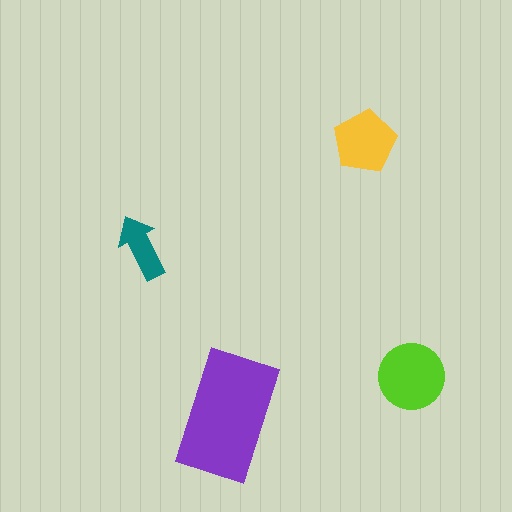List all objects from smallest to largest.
The teal arrow, the yellow pentagon, the lime circle, the purple rectangle.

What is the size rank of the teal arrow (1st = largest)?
4th.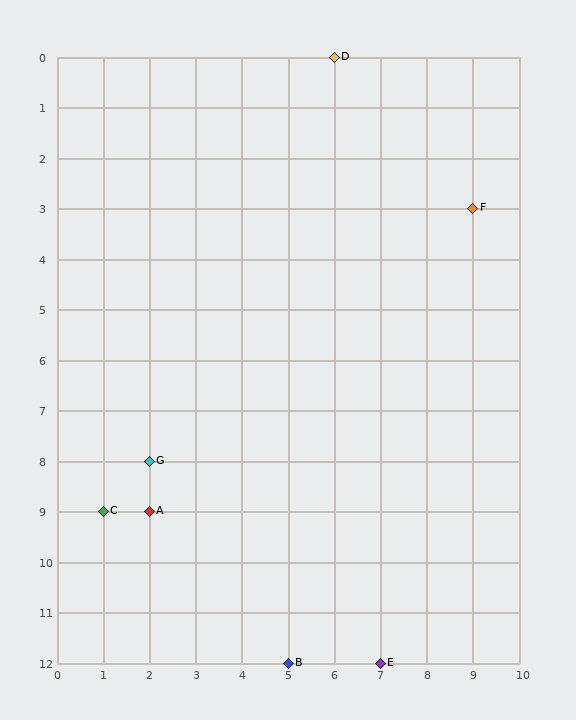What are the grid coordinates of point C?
Point C is at grid coordinates (1, 9).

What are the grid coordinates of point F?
Point F is at grid coordinates (9, 3).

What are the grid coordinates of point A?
Point A is at grid coordinates (2, 9).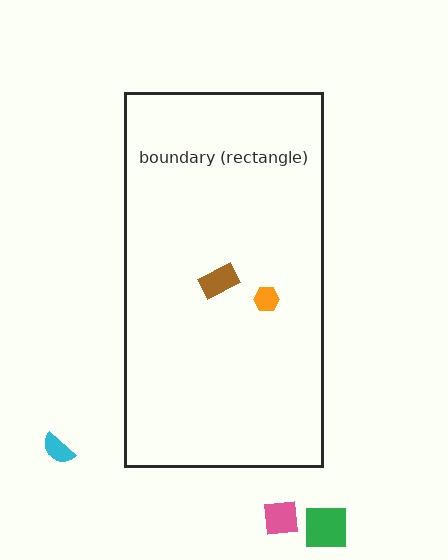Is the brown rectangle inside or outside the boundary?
Inside.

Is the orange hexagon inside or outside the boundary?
Inside.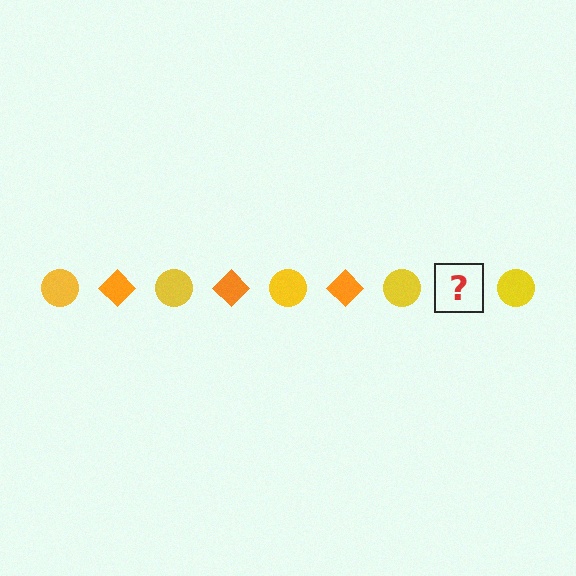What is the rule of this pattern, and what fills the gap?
The rule is that the pattern alternates between yellow circle and orange diamond. The gap should be filled with an orange diamond.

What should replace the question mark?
The question mark should be replaced with an orange diamond.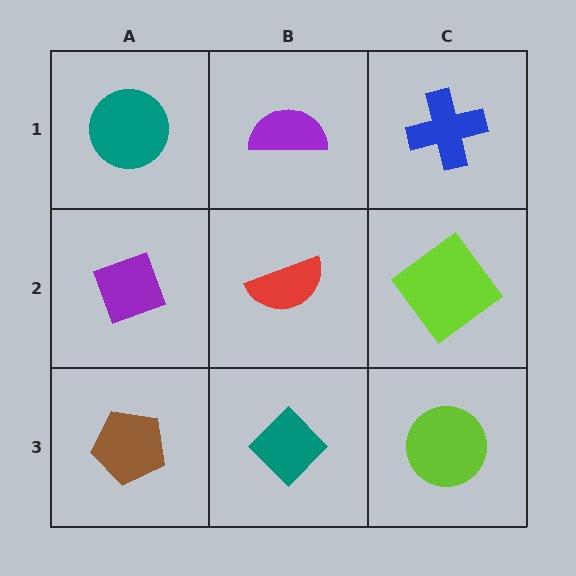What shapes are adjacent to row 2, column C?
A blue cross (row 1, column C), a lime circle (row 3, column C), a red semicircle (row 2, column B).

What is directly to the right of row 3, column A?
A teal diamond.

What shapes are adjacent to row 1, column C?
A lime diamond (row 2, column C), a purple semicircle (row 1, column B).